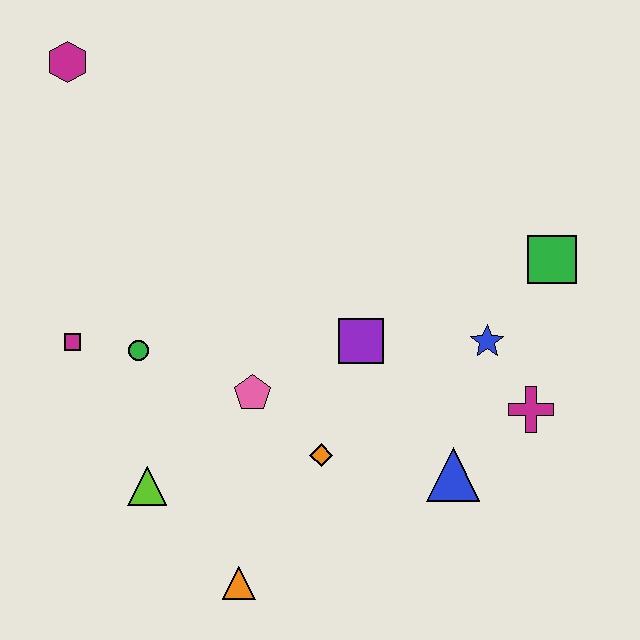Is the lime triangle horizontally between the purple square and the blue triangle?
No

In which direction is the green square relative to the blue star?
The green square is above the blue star.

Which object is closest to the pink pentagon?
The orange diamond is closest to the pink pentagon.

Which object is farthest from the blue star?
The magenta hexagon is farthest from the blue star.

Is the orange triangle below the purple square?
Yes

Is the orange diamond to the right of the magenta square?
Yes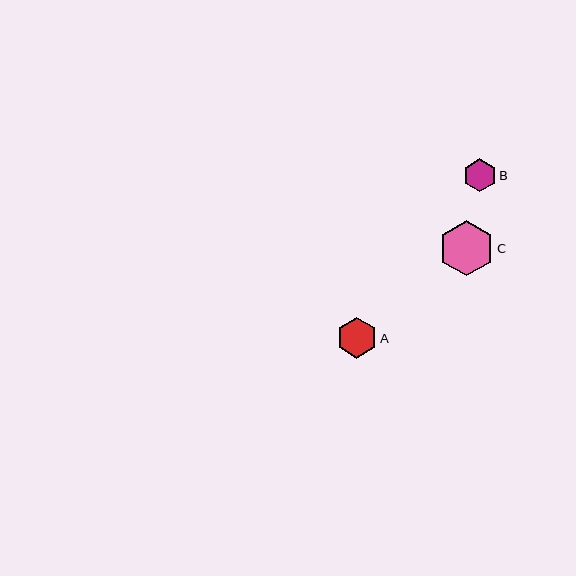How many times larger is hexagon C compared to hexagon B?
Hexagon C is approximately 1.7 times the size of hexagon B.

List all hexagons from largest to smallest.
From largest to smallest: C, A, B.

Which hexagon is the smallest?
Hexagon B is the smallest with a size of approximately 33 pixels.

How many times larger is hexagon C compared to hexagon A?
Hexagon C is approximately 1.4 times the size of hexagon A.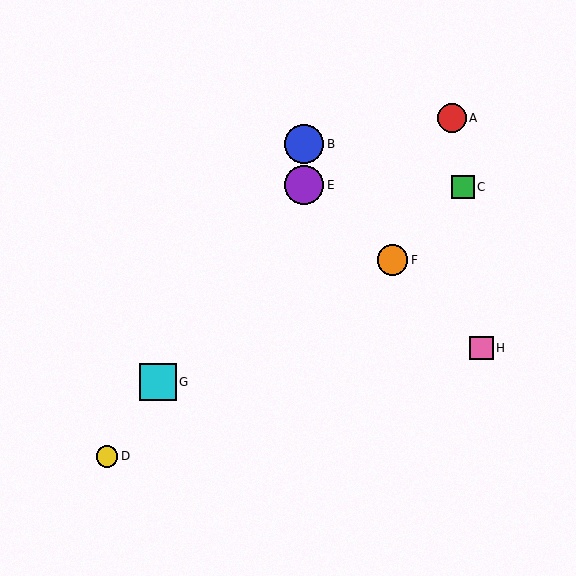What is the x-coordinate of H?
Object H is at x≈482.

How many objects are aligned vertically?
2 objects (B, E) are aligned vertically.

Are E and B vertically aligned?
Yes, both are at x≈304.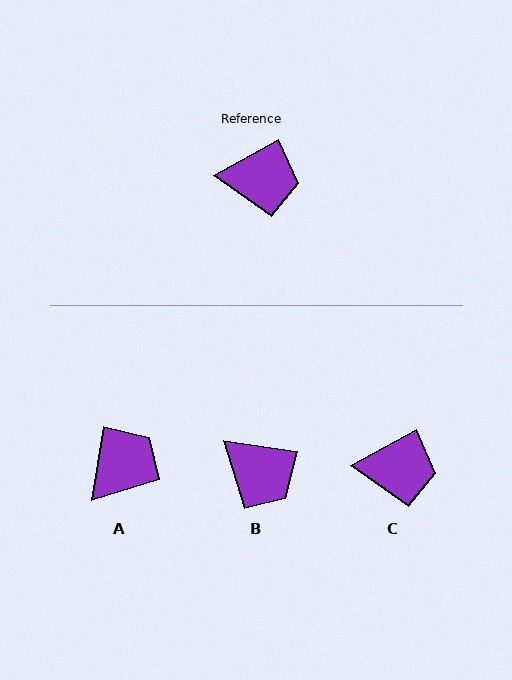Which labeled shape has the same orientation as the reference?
C.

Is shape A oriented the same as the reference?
No, it is off by about 52 degrees.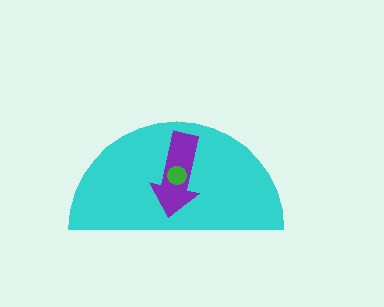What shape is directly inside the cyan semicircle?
The purple arrow.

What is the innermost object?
The green circle.